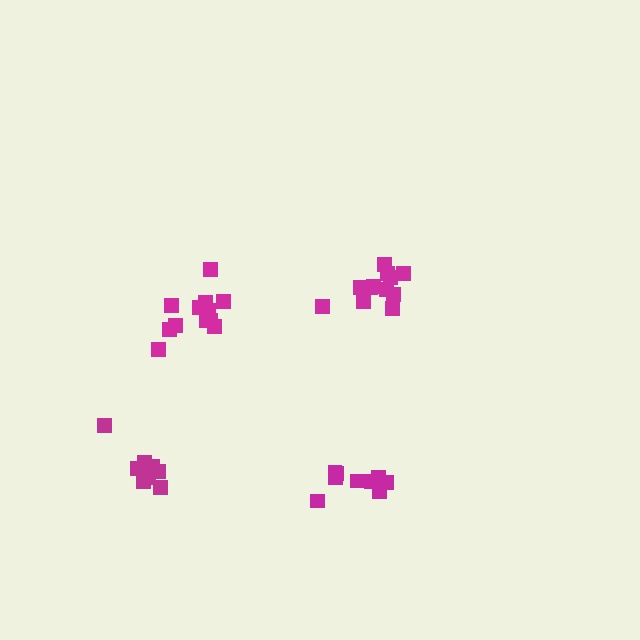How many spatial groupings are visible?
There are 4 spatial groupings.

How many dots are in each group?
Group 1: 12 dots, Group 2: 12 dots, Group 3: 9 dots, Group 4: 8 dots (41 total).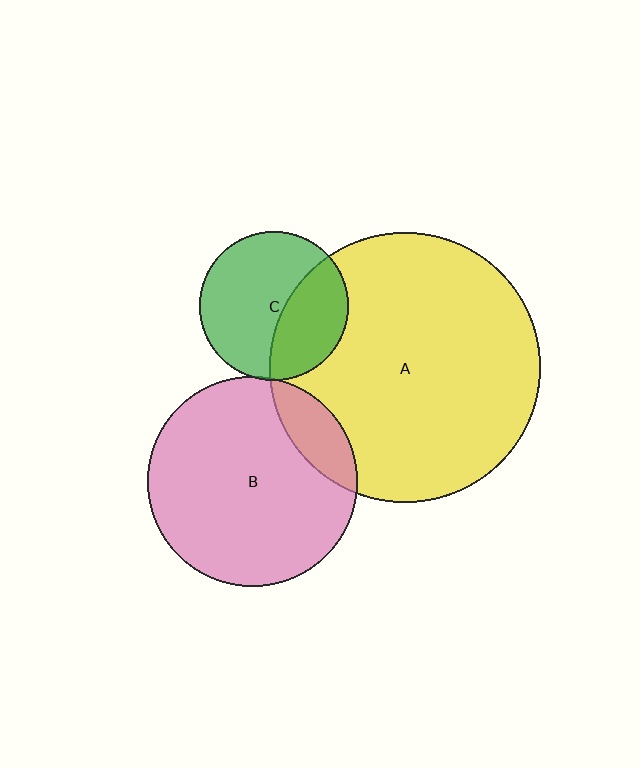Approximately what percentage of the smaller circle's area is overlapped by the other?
Approximately 5%.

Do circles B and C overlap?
Yes.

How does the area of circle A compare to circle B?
Approximately 1.7 times.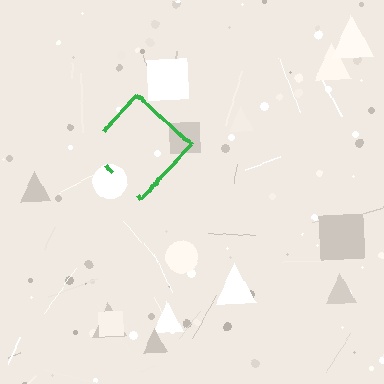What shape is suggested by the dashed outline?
The dashed outline suggests a diamond.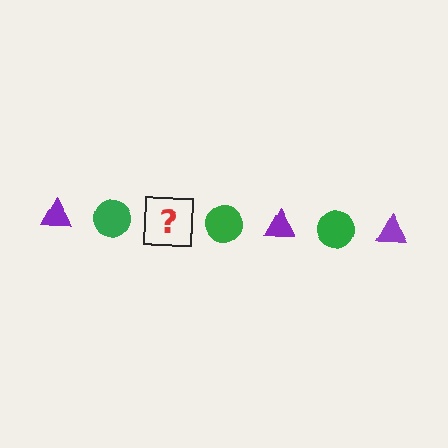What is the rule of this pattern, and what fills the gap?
The rule is that the pattern alternates between purple triangle and green circle. The gap should be filled with a purple triangle.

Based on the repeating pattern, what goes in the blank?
The blank should be a purple triangle.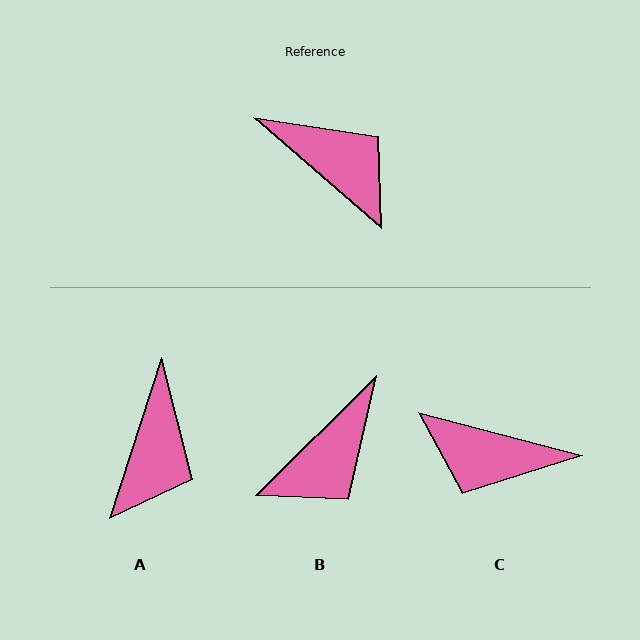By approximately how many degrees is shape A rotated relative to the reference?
Approximately 67 degrees clockwise.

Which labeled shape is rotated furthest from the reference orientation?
C, about 153 degrees away.